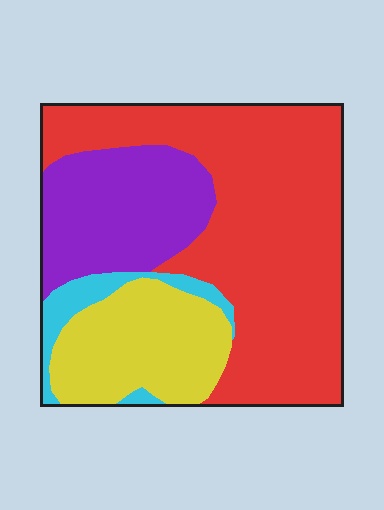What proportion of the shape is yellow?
Yellow covers 20% of the shape.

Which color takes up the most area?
Red, at roughly 55%.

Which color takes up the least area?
Cyan, at roughly 5%.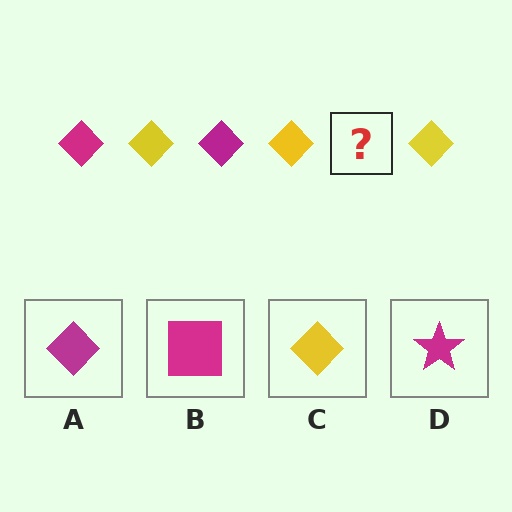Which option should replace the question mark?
Option A.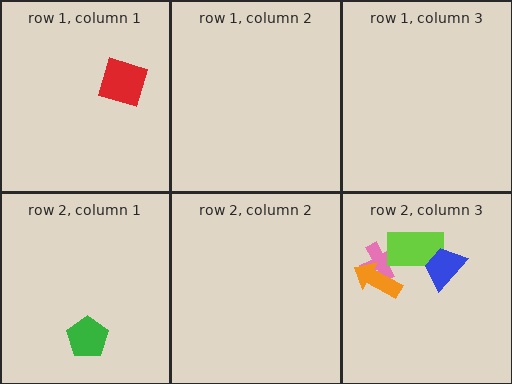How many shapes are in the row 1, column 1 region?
1.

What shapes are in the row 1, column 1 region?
The red square.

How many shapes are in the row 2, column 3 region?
4.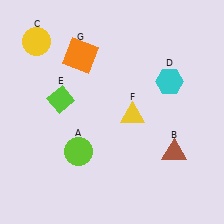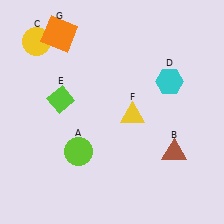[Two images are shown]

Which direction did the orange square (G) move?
The orange square (G) moved up.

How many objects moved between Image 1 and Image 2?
1 object moved between the two images.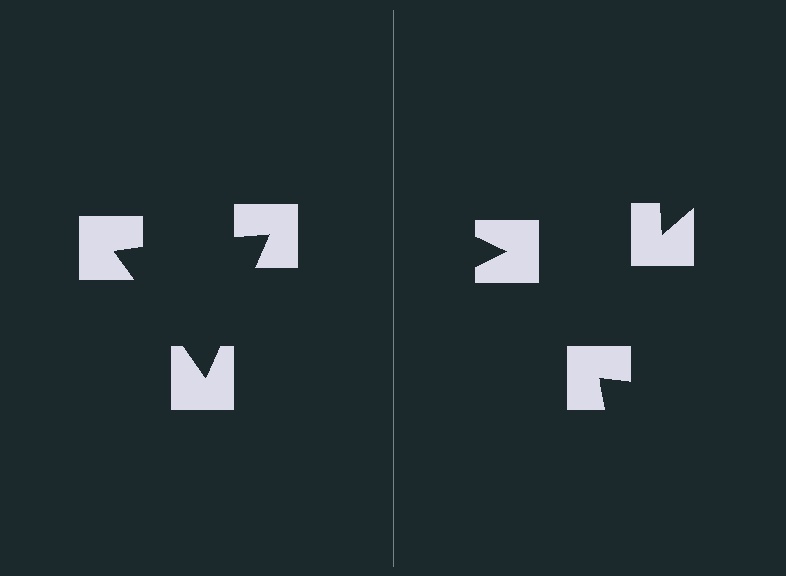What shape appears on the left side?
An illusory triangle.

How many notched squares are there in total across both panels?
6 — 3 on each side.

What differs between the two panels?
The notched squares are positioned identically on both sides; only the wedge orientations differ. On the left they align to a triangle; on the right they are misaligned.